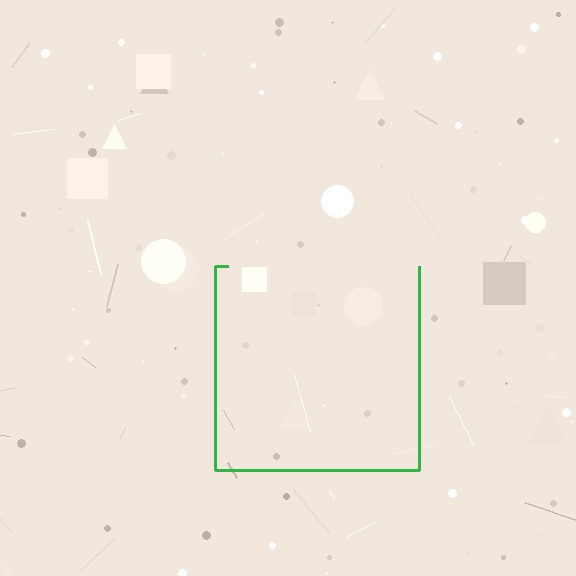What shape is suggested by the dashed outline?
The dashed outline suggests a square.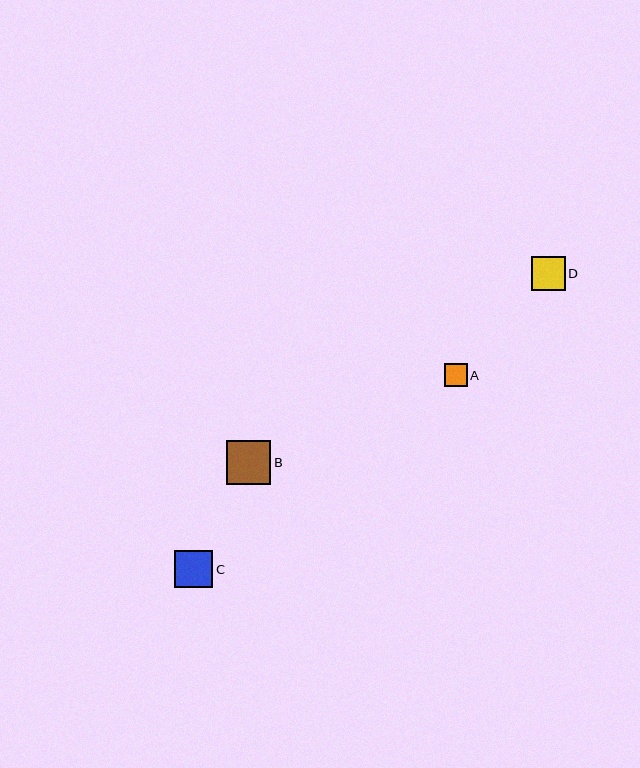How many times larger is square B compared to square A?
Square B is approximately 1.9 times the size of square A.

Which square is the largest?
Square B is the largest with a size of approximately 44 pixels.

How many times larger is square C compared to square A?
Square C is approximately 1.6 times the size of square A.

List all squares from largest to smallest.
From largest to smallest: B, C, D, A.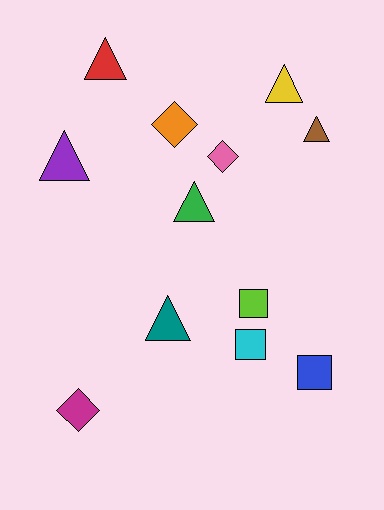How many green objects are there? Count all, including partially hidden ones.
There is 1 green object.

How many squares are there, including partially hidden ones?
There are 3 squares.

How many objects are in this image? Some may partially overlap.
There are 12 objects.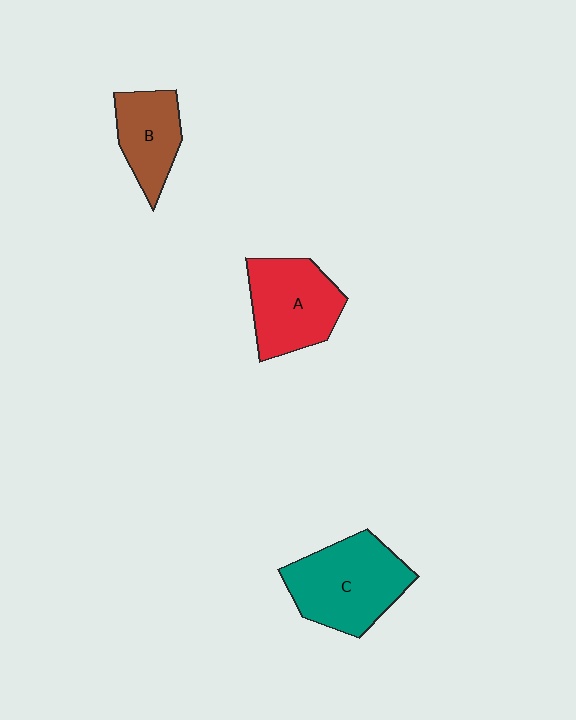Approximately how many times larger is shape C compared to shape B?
Approximately 1.6 times.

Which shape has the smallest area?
Shape B (brown).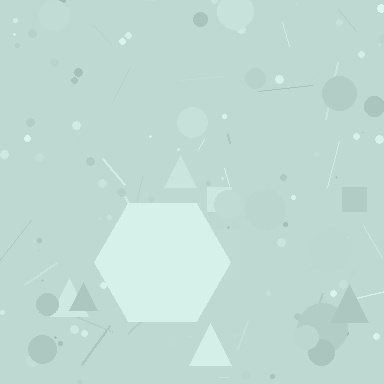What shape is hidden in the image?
A hexagon is hidden in the image.